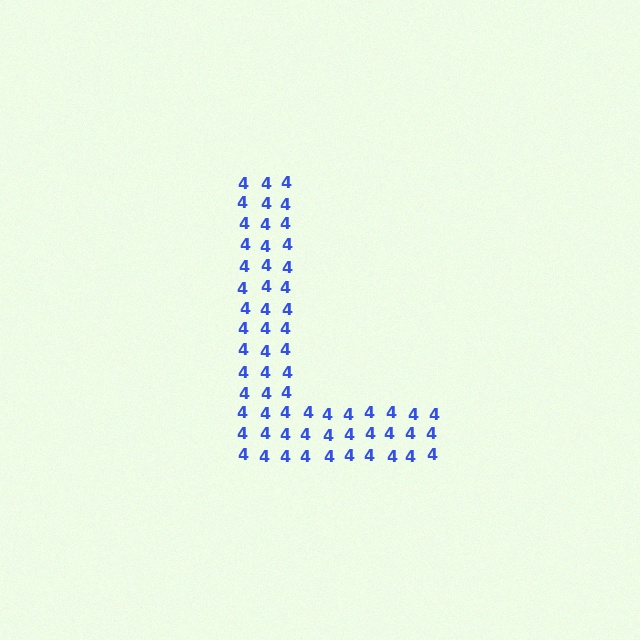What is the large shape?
The large shape is the letter L.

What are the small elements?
The small elements are digit 4's.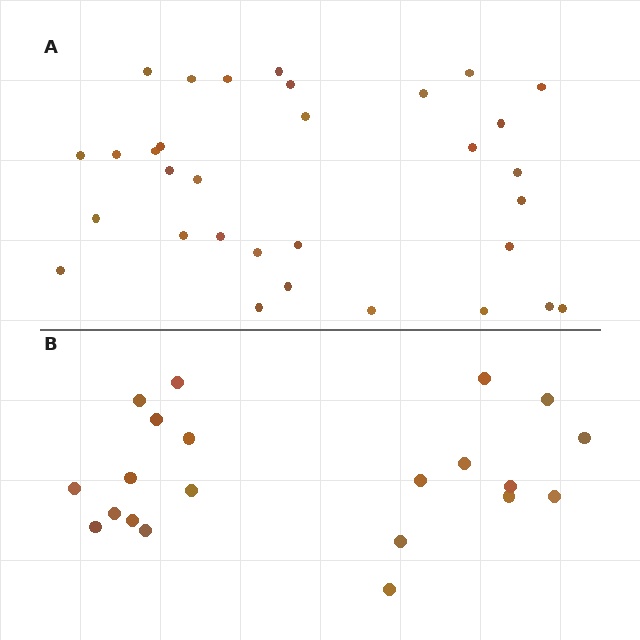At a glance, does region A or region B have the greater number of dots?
Region A (the top region) has more dots.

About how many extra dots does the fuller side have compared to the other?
Region A has roughly 12 or so more dots than region B.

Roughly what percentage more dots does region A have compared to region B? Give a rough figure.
About 50% more.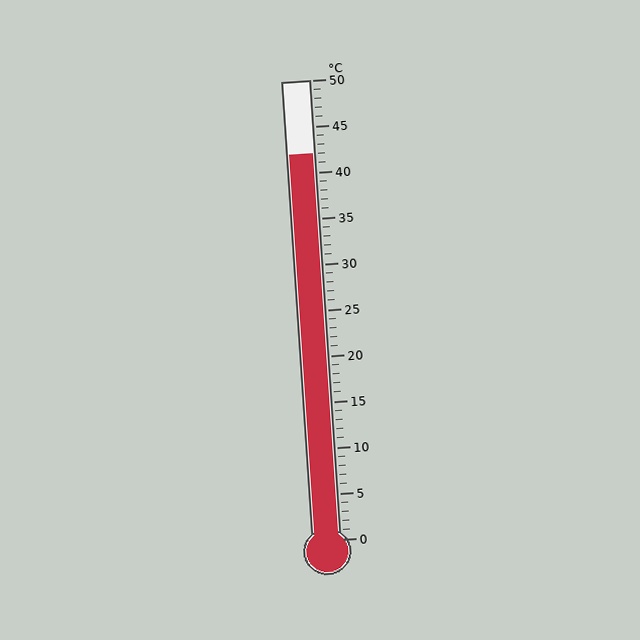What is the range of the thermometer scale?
The thermometer scale ranges from 0°C to 50°C.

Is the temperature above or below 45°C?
The temperature is below 45°C.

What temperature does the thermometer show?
The thermometer shows approximately 42°C.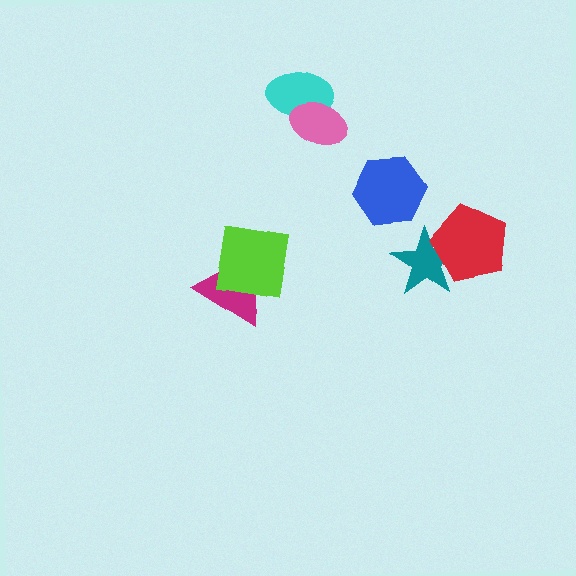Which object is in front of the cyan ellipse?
The pink ellipse is in front of the cyan ellipse.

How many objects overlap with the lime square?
1 object overlaps with the lime square.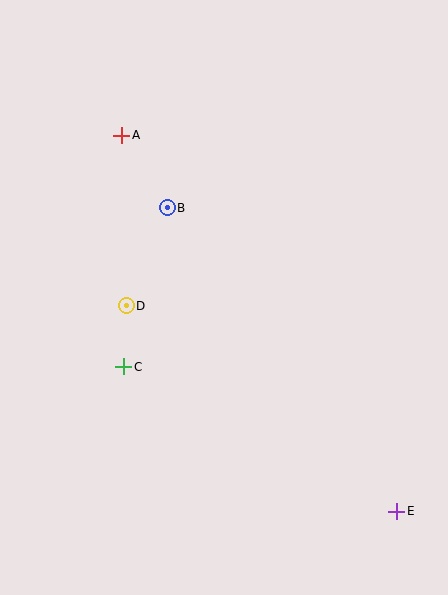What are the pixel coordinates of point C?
Point C is at (124, 367).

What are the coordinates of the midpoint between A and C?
The midpoint between A and C is at (123, 251).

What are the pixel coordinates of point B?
Point B is at (167, 208).